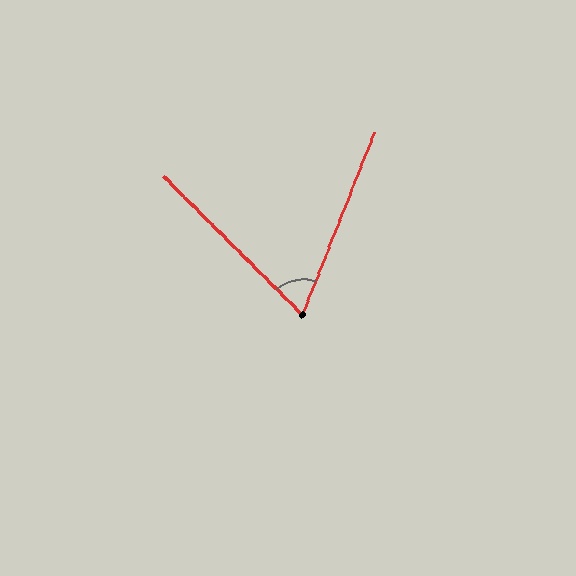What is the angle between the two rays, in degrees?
Approximately 67 degrees.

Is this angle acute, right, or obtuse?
It is acute.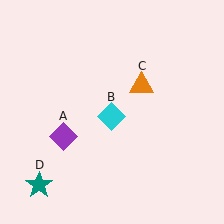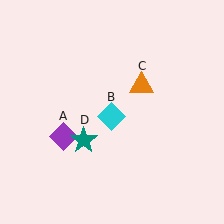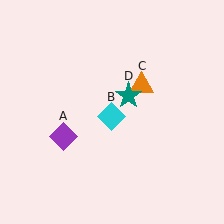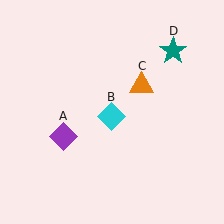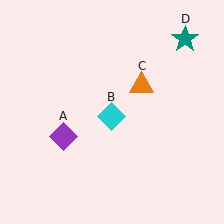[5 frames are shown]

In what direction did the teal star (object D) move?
The teal star (object D) moved up and to the right.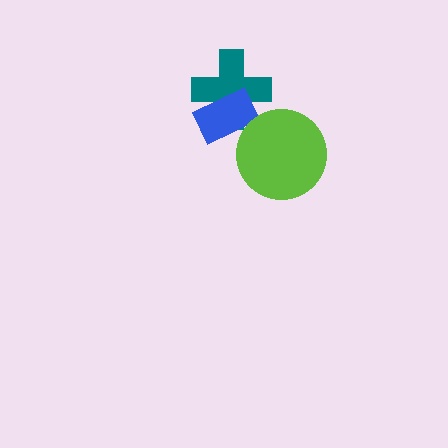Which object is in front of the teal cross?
The blue rectangle is in front of the teal cross.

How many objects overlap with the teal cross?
1 object overlaps with the teal cross.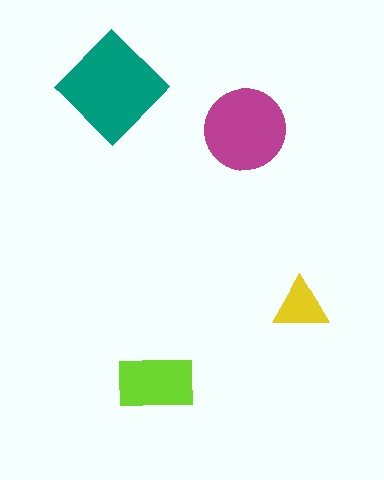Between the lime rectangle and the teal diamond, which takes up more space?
The teal diamond.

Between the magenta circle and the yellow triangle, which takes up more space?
The magenta circle.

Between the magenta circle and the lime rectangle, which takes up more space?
The magenta circle.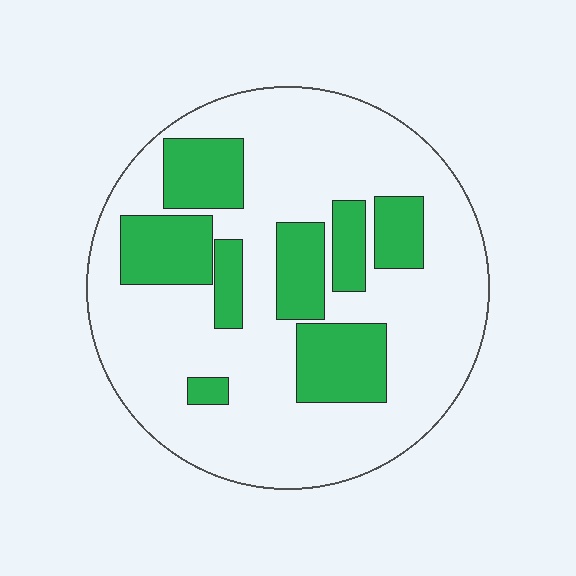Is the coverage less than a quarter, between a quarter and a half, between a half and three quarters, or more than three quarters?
Between a quarter and a half.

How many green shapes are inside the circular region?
8.